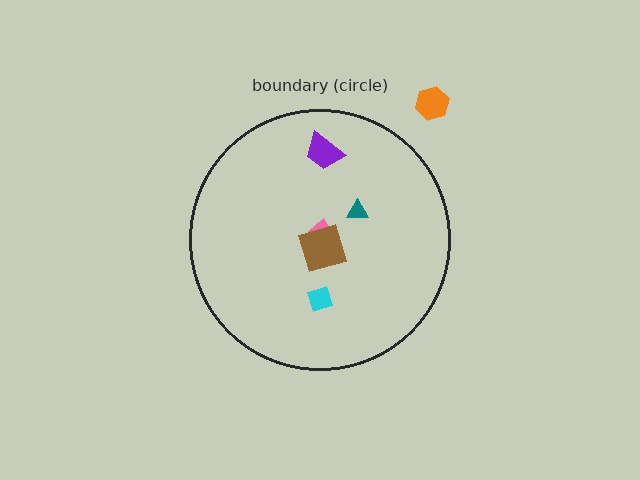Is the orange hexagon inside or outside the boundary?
Outside.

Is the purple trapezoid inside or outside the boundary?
Inside.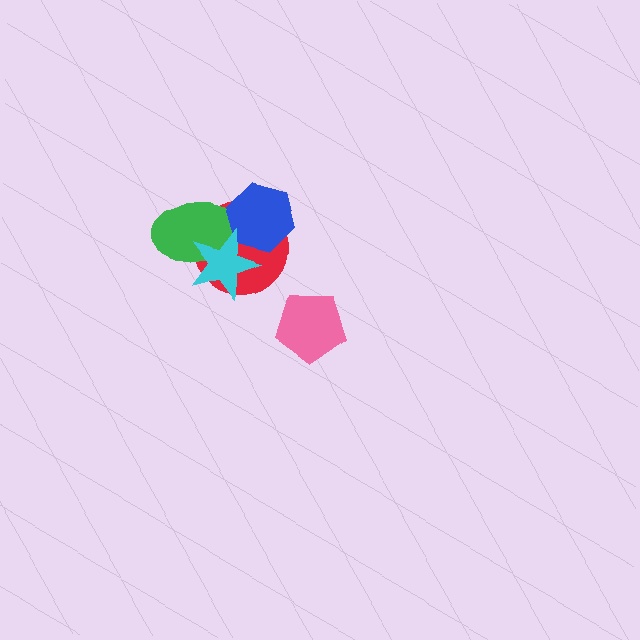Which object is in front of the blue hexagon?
The cyan star is in front of the blue hexagon.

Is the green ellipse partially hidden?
Yes, it is partially covered by another shape.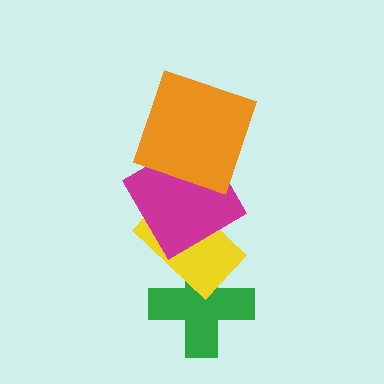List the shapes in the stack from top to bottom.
From top to bottom: the orange square, the magenta diamond, the yellow rectangle, the green cross.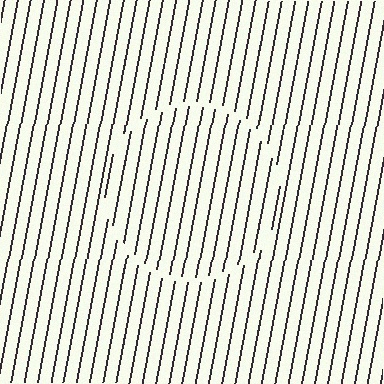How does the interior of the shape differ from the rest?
The interior of the shape contains the same grating, shifted by half a period — the contour is defined by the phase discontinuity where line-ends from the inner and outer gratings abut.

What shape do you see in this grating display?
An illusory circle. The interior of the shape contains the same grating, shifted by half a period — the contour is defined by the phase discontinuity where line-ends from the inner and outer gratings abut.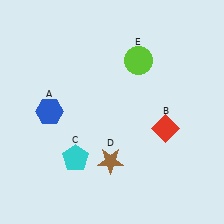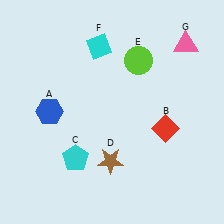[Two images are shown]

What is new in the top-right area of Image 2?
A pink triangle (G) was added in the top-right area of Image 2.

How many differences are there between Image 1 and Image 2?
There are 2 differences between the two images.